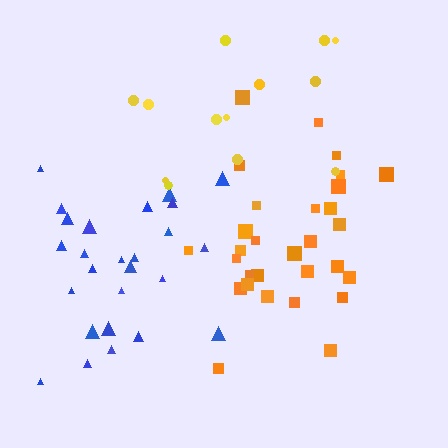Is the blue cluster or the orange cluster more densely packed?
Orange.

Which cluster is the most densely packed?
Orange.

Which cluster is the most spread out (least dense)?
Yellow.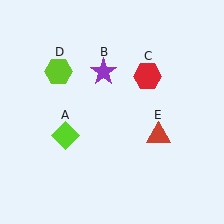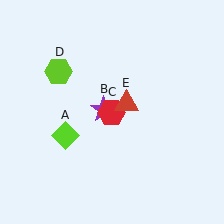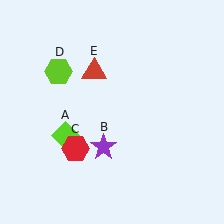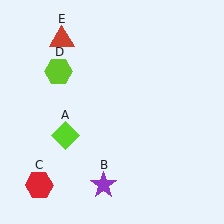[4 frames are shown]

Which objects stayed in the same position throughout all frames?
Lime diamond (object A) and lime hexagon (object D) remained stationary.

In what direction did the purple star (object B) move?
The purple star (object B) moved down.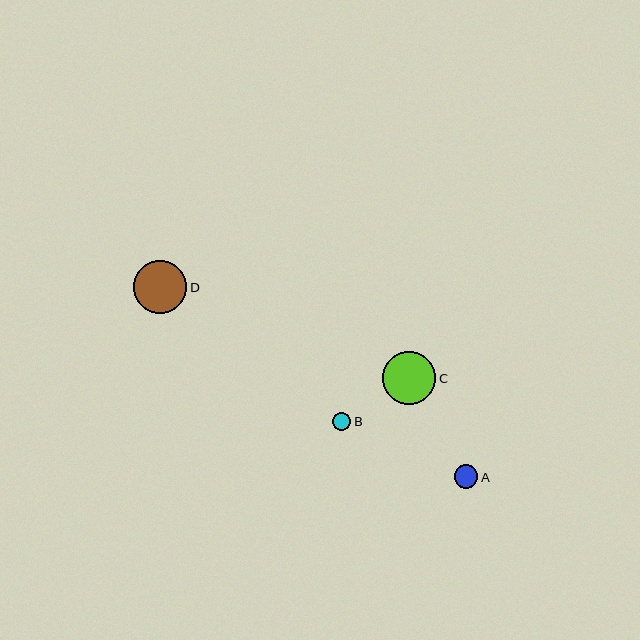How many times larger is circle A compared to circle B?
Circle A is approximately 1.3 times the size of circle B.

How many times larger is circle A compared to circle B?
Circle A is approximately 1.3 times the size of circle B.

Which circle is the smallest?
Circle B is the smallest with a size of approximately 18 pixels.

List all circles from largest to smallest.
From largest to smallest: C, D, A, B.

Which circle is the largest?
Circle C is the largest with a size of approximately 53 pixels.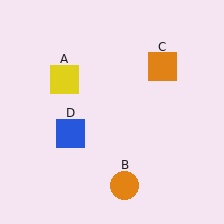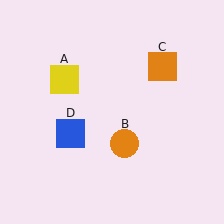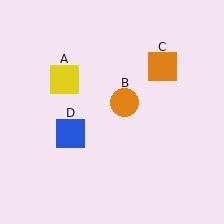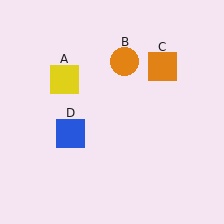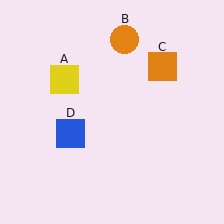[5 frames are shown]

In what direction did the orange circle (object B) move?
The orange circle (object B) moved up.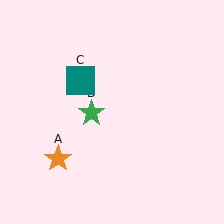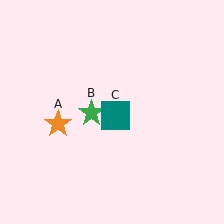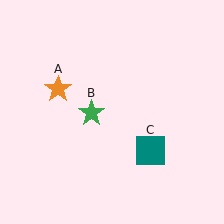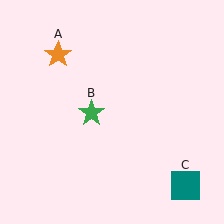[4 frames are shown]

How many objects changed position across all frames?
2 objects changed position: orange star (object A), teal square (object C).